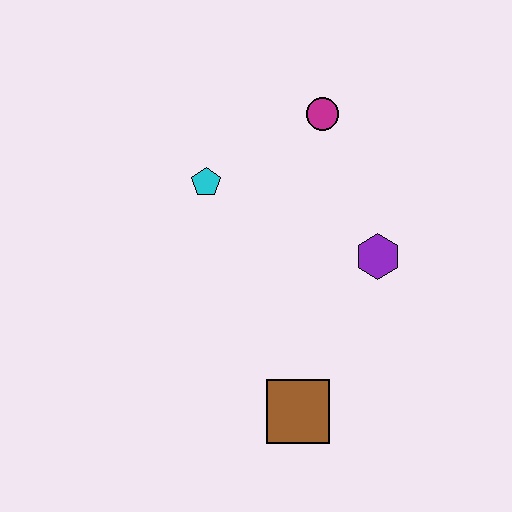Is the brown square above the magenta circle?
No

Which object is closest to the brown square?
The purple hexagon is closest to the brown square.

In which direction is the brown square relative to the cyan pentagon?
The brown square is below the cyan pentagon.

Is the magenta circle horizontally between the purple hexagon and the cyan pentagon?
Yes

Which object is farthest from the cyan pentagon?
The brown square is farthest from the cyan pentagon.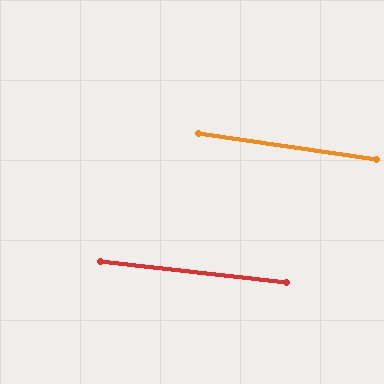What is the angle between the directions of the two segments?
Approximately 2 degrees.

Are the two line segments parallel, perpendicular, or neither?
Parallel — their directions differ by only 1.9°.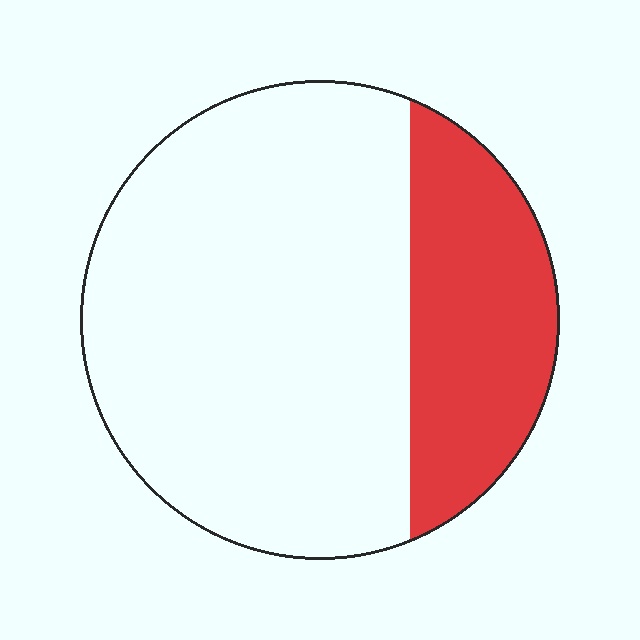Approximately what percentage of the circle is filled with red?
Approximately 25%.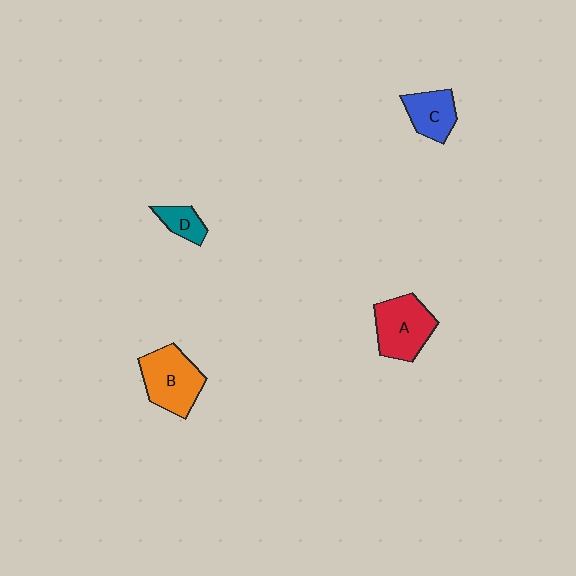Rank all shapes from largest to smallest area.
From largest to smallest: B (orange), A (red), C (blue), D (teal).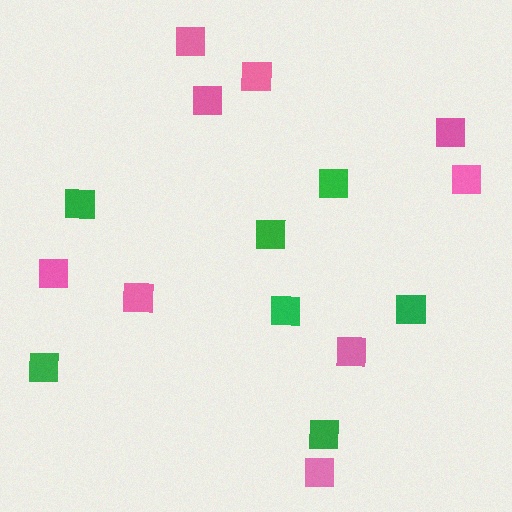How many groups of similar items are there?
There are 2 groups: one group of green squares (7) and one group of pink squares (9).